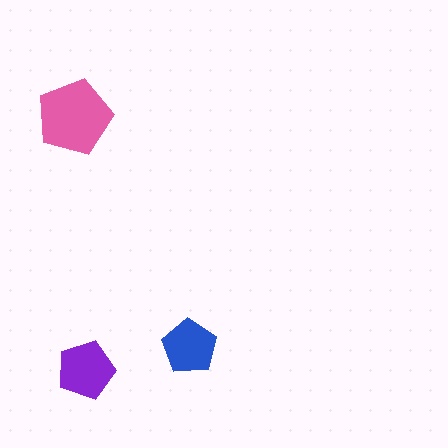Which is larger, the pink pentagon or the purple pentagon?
The pink one.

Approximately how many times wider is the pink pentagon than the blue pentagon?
About 1.5 times wider.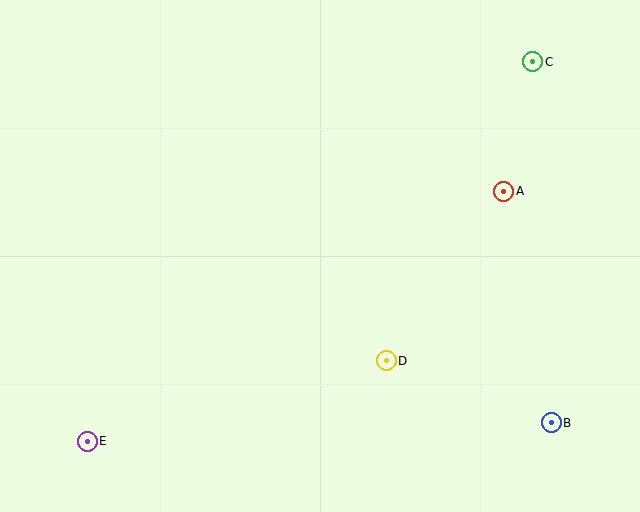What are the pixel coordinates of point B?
Point B is at (551, 423).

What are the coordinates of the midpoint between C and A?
The midpoint between C and A is at (518, 127).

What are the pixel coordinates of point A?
Point A is at (504, 191).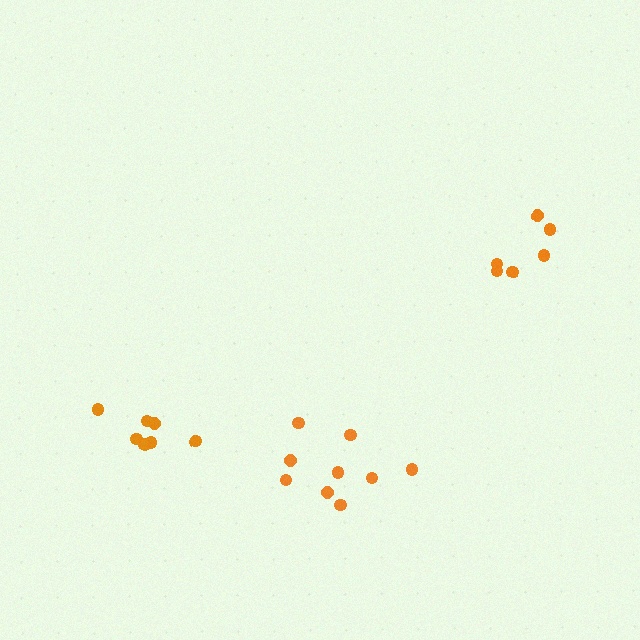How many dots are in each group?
Group 1: 7 dots, Group 2: 9 dots, Group 3: 6 dots (22 total).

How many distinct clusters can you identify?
There are 3 distinct clusters.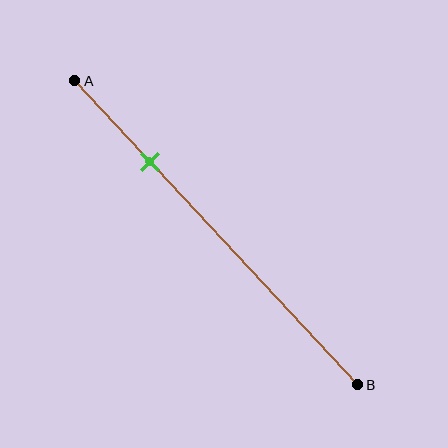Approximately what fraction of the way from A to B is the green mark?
The green mark is approximately 25% of the way from A to B.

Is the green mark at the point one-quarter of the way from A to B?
Yes, the mark is approximately at the one-quarter point.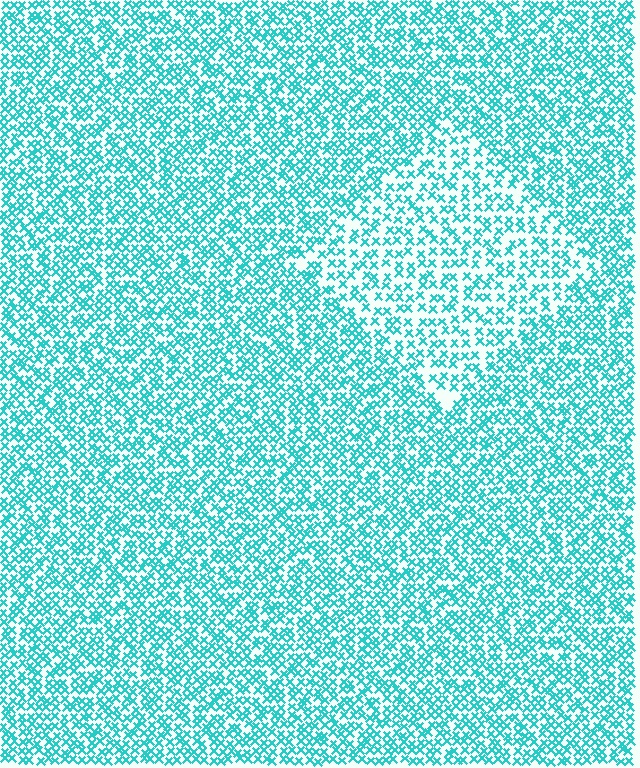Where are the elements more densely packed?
The elements are more densely packed outside the diamond boundary.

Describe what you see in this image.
The image contains small cyan elements arranged at two different densities. A diamond-shaped region is visible where the elements are less densely packed than the surrounding area.